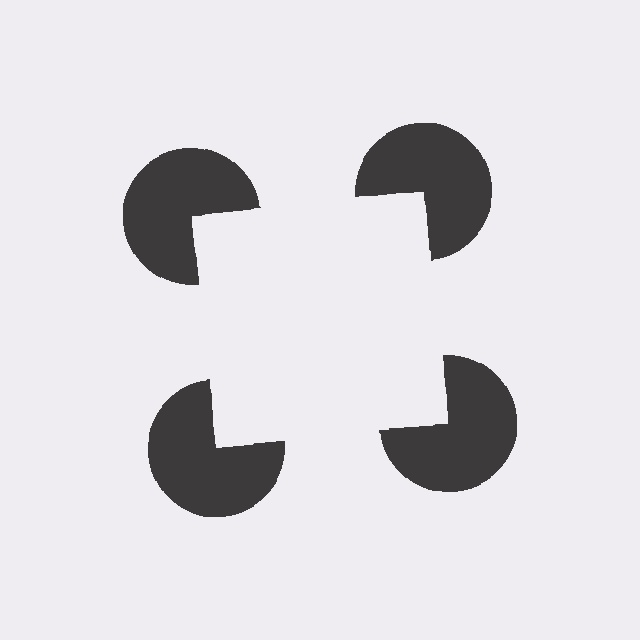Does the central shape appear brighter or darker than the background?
It typically appears slightly brighter than the background, even though no actual brightness change is drawn.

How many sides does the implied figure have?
4 sides.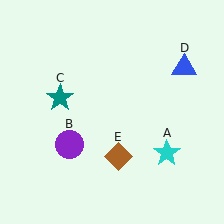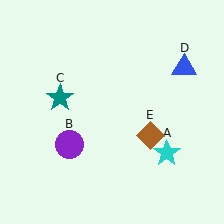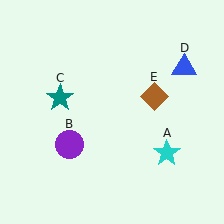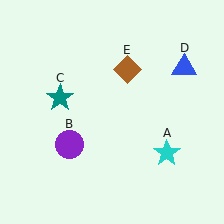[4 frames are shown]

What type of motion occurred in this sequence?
The brown diamond (object E) rotated counterclockwise around the center of the scene.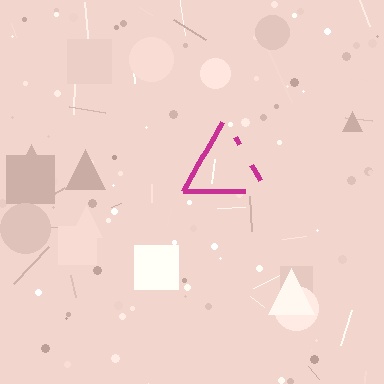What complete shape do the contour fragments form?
The contour fragments form a triangle.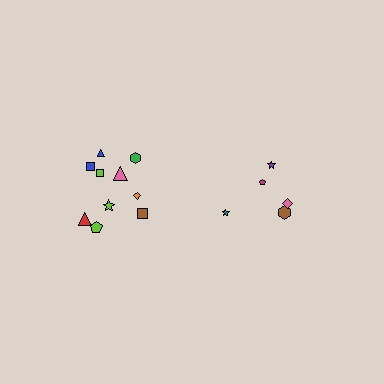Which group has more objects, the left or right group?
The left group.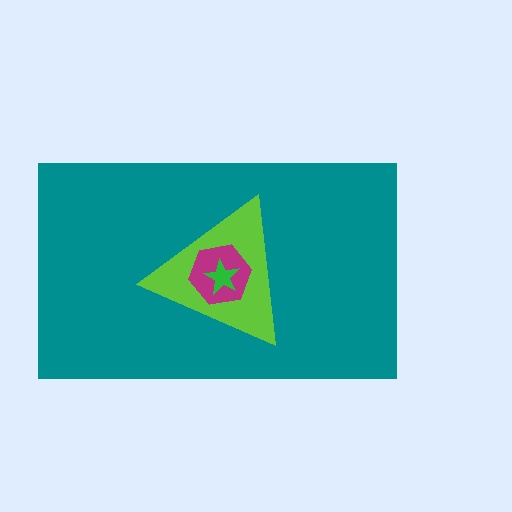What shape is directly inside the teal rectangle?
The lime triangle.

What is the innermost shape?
The green star.